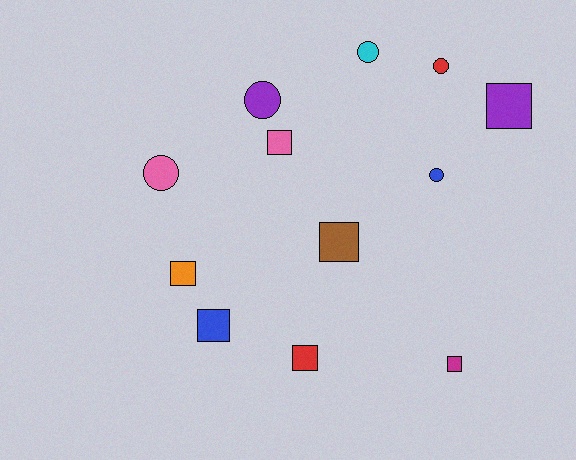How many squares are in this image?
There are 7 squares.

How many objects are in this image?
There are 12 objects.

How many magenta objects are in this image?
There is 1 magenta object.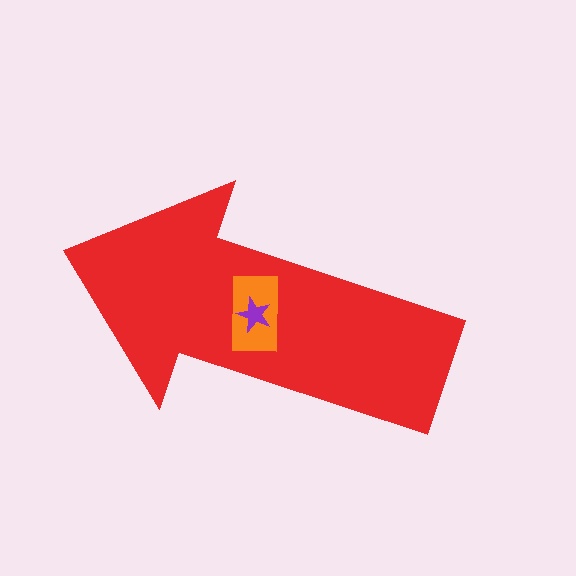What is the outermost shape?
The red arrow.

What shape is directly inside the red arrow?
The orange rectangle.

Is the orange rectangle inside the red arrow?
Yes.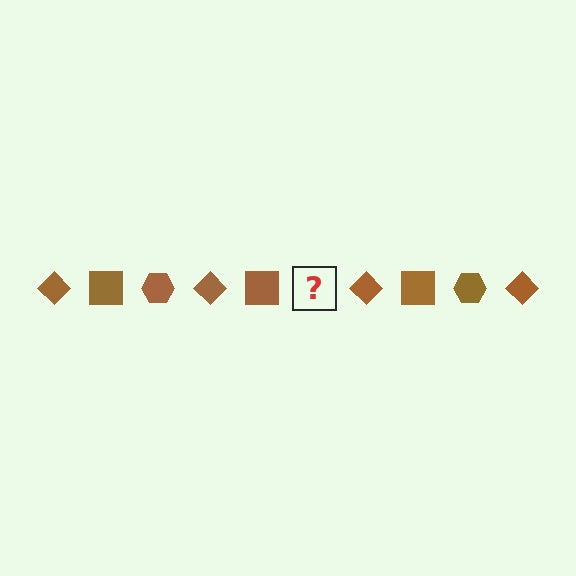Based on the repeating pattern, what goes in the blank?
The blank should be a brown hexagon.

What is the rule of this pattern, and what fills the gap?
The rule is that the pattern cycles through diamond, square, hexagon shapes in brown. The gap should be filled with a brown hexagon.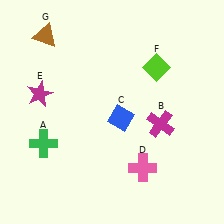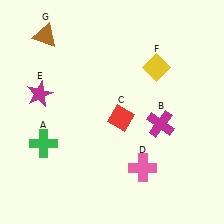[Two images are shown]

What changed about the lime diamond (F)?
In Image 1, F is lime. In Image 2, it changed to yellow.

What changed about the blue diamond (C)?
In Image 1, C is blue. In Image 2, it changed to red.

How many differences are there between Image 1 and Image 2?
There are 2 differences between the two images.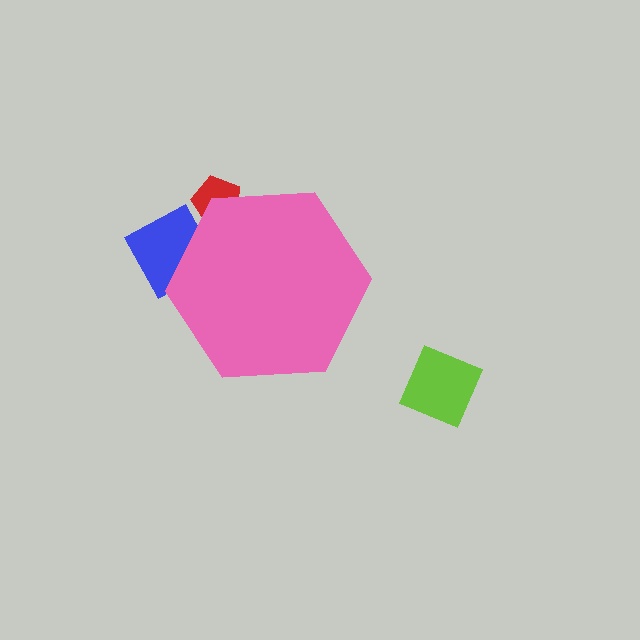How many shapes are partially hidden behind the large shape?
2 shapes are partially hidden.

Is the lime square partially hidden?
No, the lime square is fully visible.